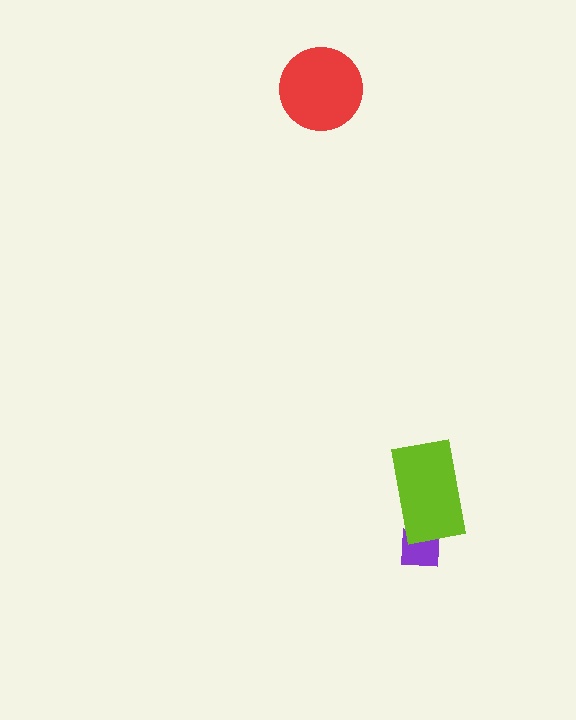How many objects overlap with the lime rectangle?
1 object overlaps with the lime rectangle.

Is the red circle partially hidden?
No, no other shape covers it.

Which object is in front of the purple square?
The lime rectangle is in front of the purple square.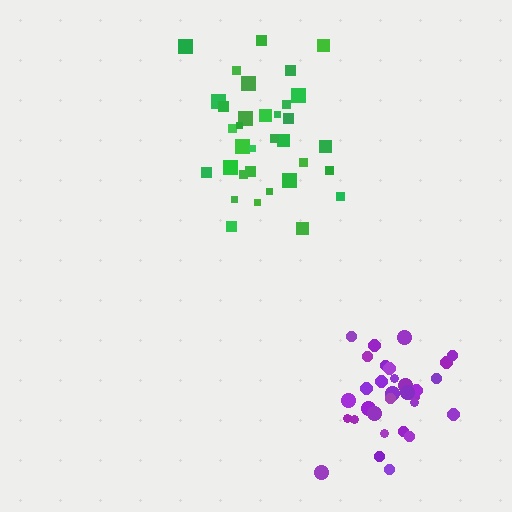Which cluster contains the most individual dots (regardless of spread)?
Green (34).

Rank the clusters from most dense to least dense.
purple, green.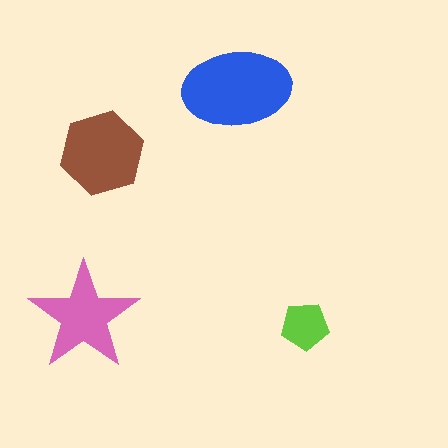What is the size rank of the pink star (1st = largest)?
3rd.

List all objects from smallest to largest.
The lime pentagon, the pink star, the brown hexagon, the blue ellipse.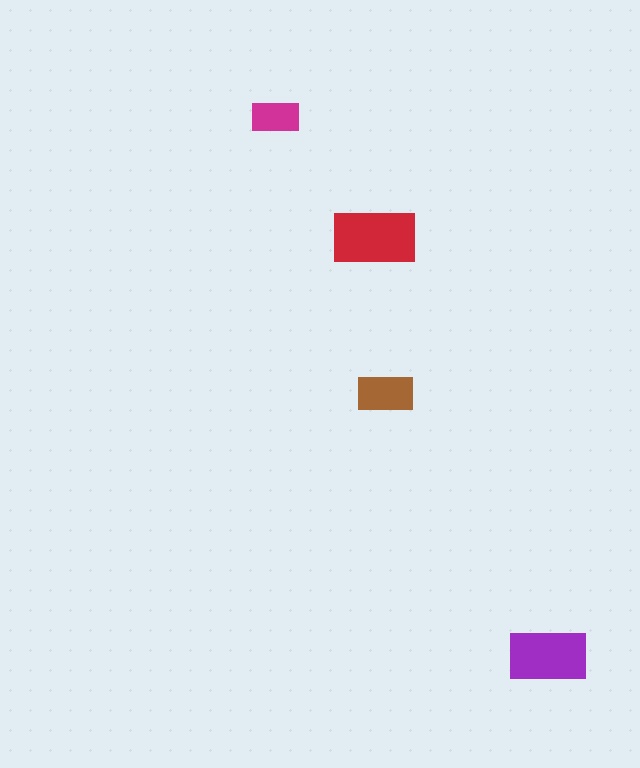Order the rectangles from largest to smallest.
the red one, the purple one, the brown one, the magenta one.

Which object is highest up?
The magenta rectangle is topmost.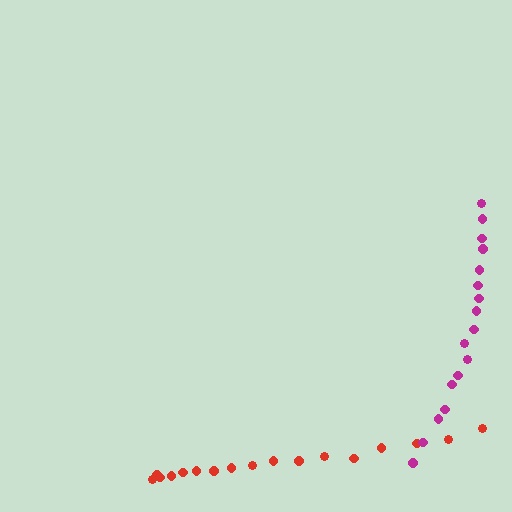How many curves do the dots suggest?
There are 2 distinct paths.